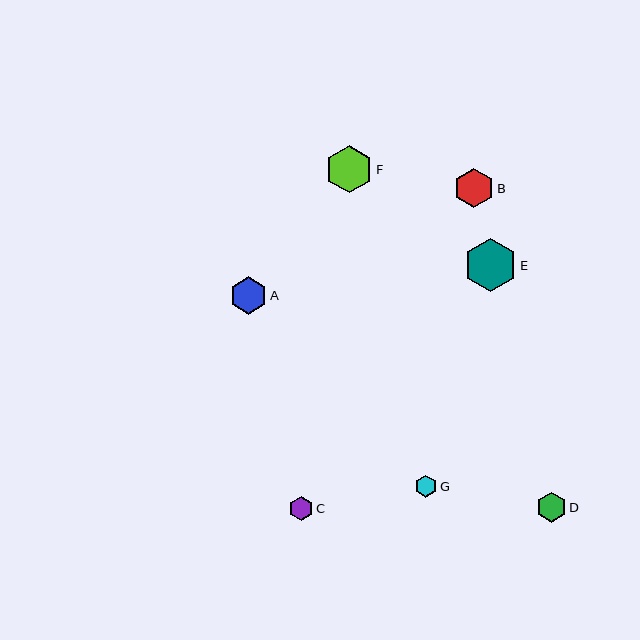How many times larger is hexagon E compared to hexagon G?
Hexagon E is approximately 2.4 times the size of hexagon G.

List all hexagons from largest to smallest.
From largest to smallest: E, F, B, A, D, C, G.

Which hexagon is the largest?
Hexagon E is the largest with a size of approximately 53 pixels.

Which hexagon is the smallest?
Hexagon G is the smallest with a size of approximately 22 pixels.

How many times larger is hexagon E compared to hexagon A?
Hexagon E is approximately 1.4 times the size of hexagon A.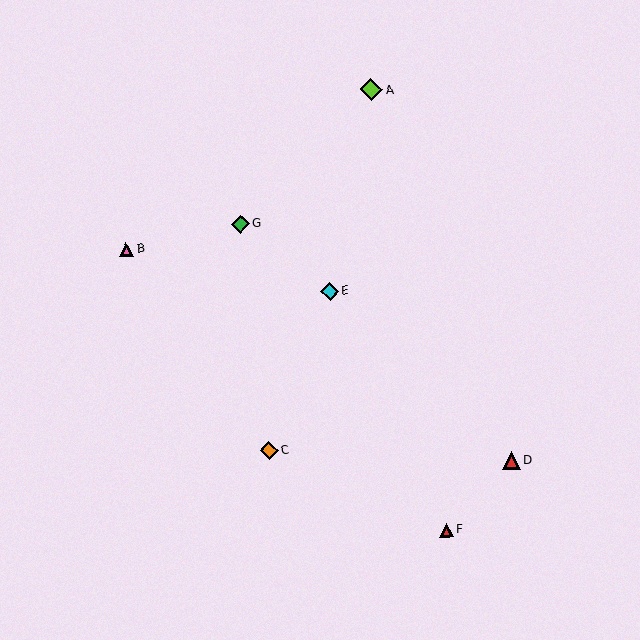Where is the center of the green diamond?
The center of the green diamond is at (240, 224).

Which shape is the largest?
The lime diamond (labeled A) is the largest.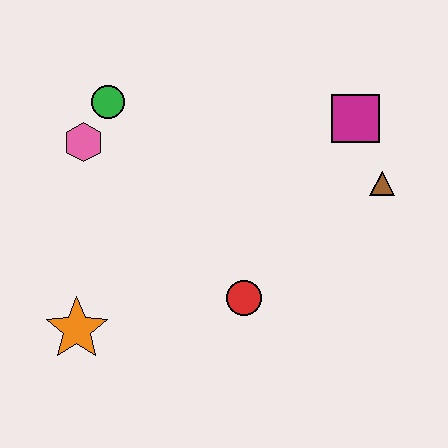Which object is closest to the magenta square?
The brown triangle is closest to the magenta square.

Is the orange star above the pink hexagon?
No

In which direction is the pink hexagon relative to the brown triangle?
The pink hexagon is to the left of the brown triangle.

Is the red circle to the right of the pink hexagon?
Yes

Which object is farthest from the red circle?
The green circle is farthest from the red circle.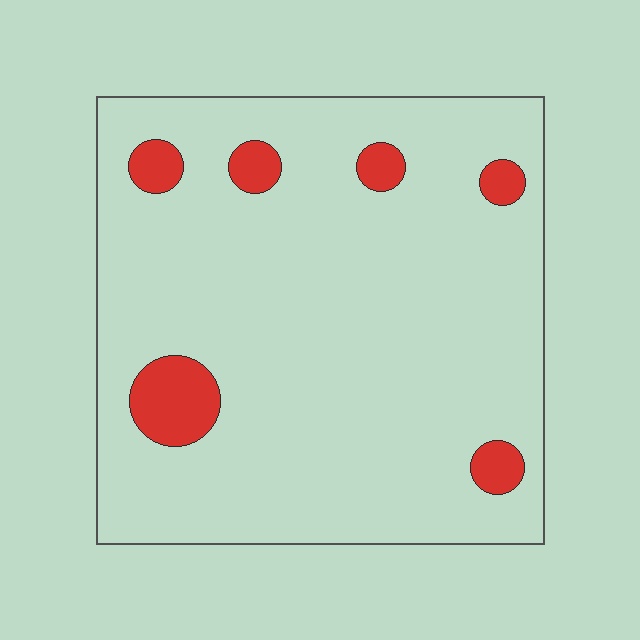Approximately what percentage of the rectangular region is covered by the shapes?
Approximately 10%.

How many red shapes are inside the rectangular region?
6.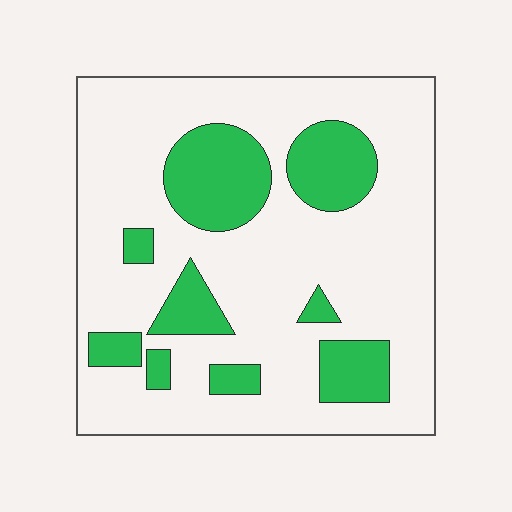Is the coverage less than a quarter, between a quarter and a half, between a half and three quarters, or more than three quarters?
Less than a quarter.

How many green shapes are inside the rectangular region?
9.